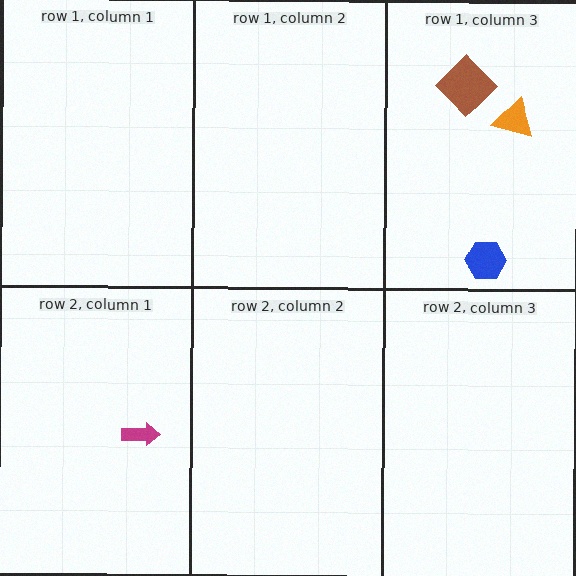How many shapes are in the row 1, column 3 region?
3.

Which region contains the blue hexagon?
The row 1, column 3 region.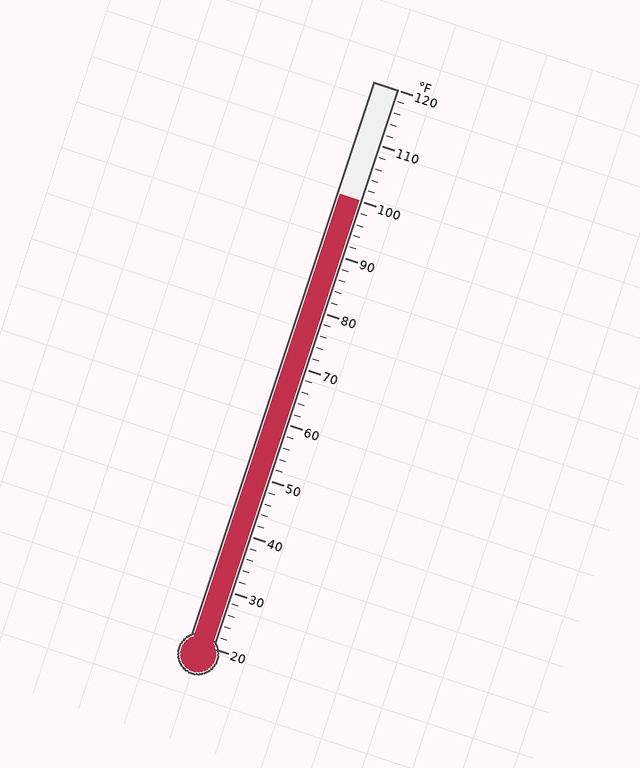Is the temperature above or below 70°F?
The temperature is above 70°F.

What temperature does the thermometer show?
The thermometer shows approximately 100°F.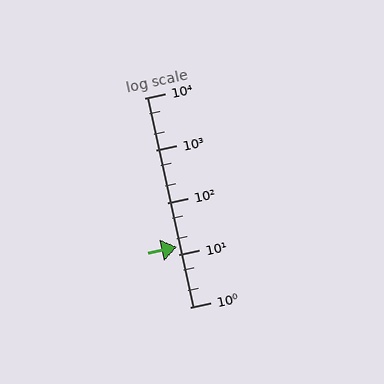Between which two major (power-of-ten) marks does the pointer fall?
The pointer is between 10 and 100.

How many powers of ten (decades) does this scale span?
The scale spans 4 decades, from 1 to 10000.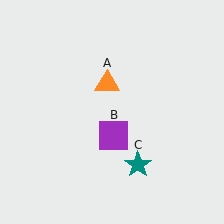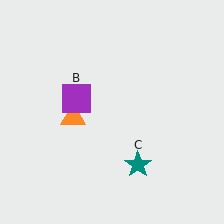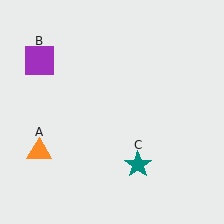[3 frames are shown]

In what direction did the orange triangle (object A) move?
The orange triangle (object A) moved down and to the left.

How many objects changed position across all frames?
2 objects changed position: orange triangle (object A), purple square (object B).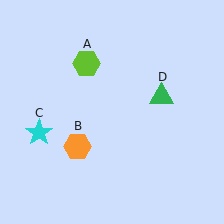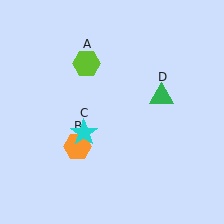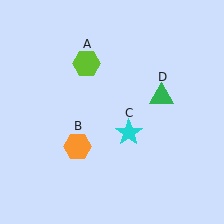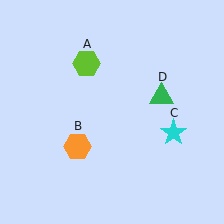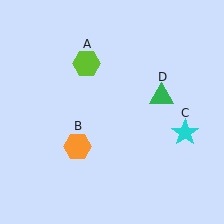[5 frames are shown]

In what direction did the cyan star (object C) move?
The cyan star (object C) moved right.